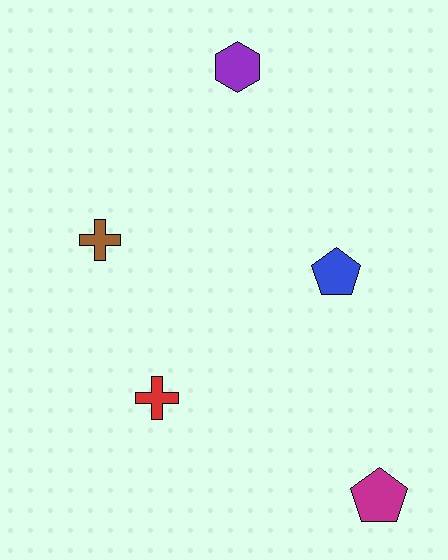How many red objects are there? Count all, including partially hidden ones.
There is 1 red object.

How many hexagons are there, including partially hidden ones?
There is 1 hexagon.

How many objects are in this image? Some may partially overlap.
There are 5 objects.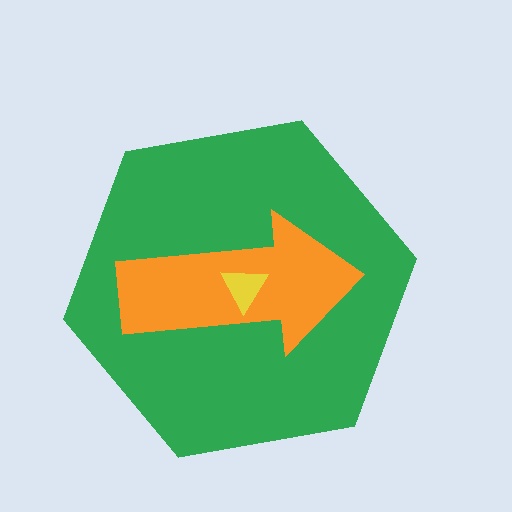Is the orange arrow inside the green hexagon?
Yes.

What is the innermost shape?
The yellow triangle.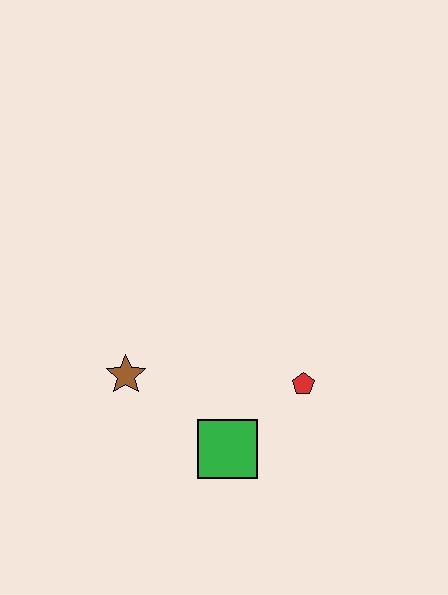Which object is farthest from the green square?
The brown star is farthest from the green square.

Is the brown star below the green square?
No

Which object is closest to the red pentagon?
The green square is closest to the red pentagon.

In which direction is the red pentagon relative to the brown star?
The red pentagon is to the right of the brown star.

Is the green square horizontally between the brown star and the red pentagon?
Yes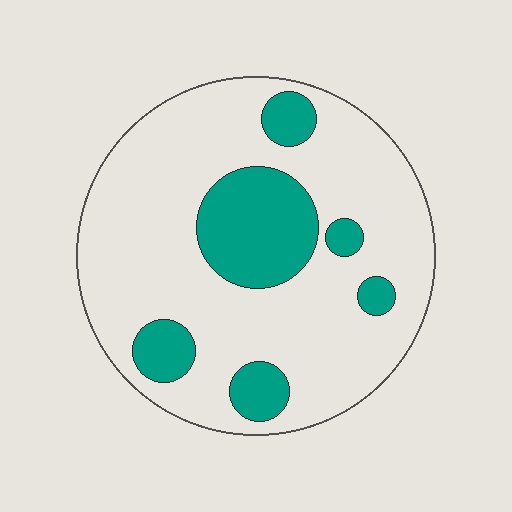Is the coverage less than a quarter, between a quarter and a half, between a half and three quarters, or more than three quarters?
Less than a quarter.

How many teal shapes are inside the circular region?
6.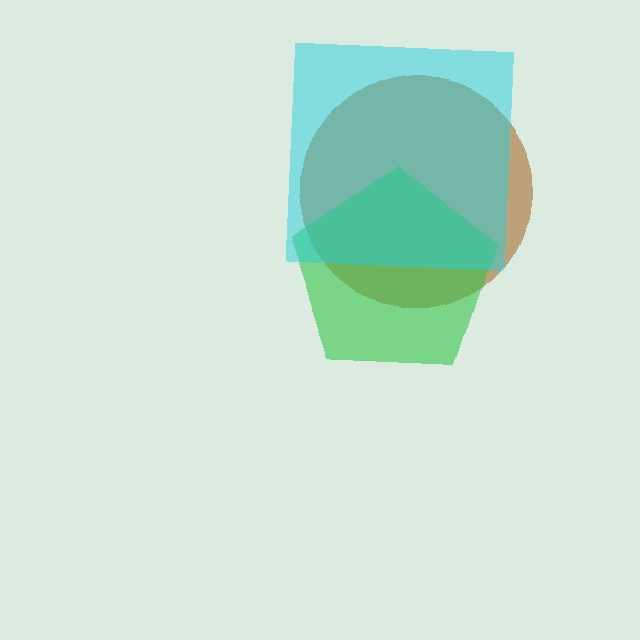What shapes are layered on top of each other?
The layered shapes are: a brown circle, a green pentagon, a cyan square.